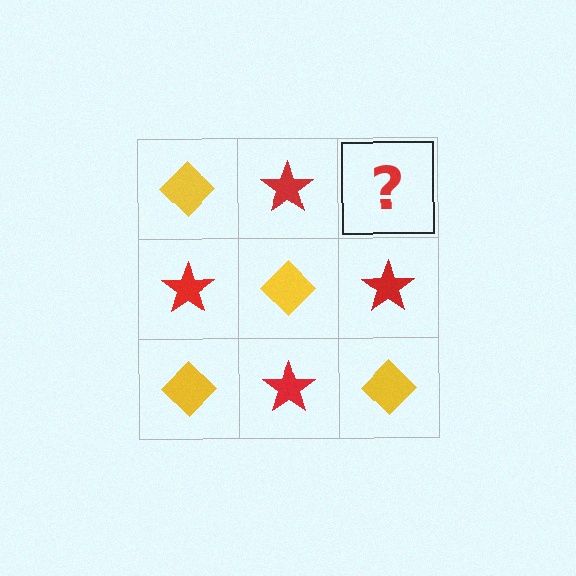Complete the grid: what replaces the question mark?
The question mark should be replaced with a yellow diamond.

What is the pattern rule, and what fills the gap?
The rule is that it alternates yellow diamond and red star in a checkerboard pattern. The gap should be filled with a yellow diamond.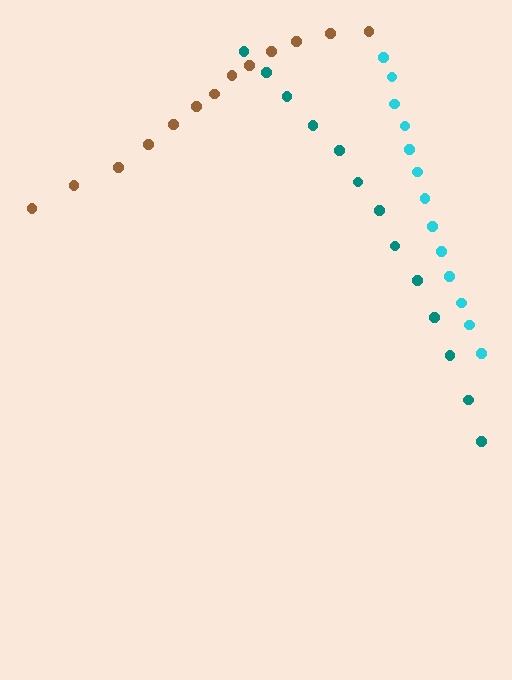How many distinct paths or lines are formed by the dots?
There are 3 distinct paths.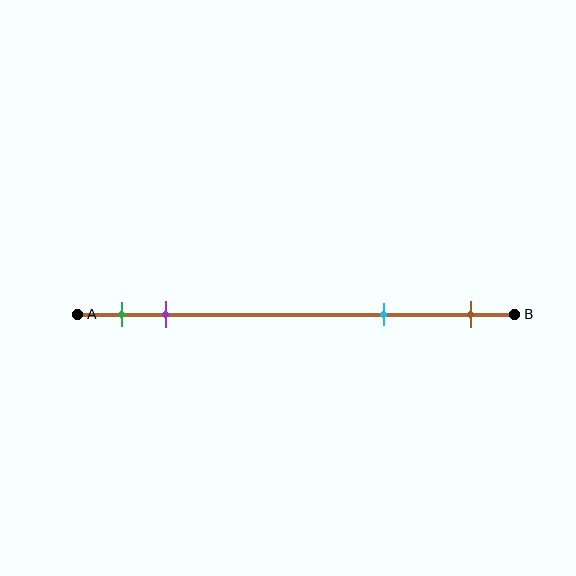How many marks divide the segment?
There are 4 marks dividing the segment.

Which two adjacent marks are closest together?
The green and purple marks are the closest adjacent pair.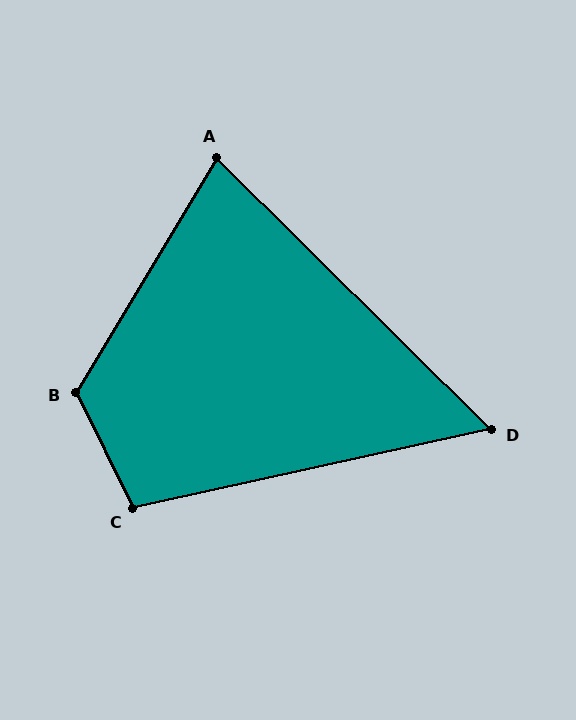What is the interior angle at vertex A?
Approximately 76 degrees (acute).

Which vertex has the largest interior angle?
B, at approximately 123 degrees.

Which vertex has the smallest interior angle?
D, at approximately 57 degrees.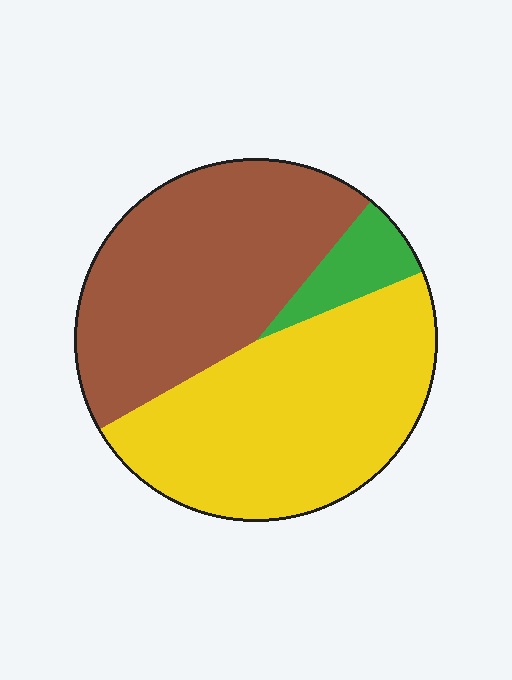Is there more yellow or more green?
Yellow.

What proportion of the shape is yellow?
Yellow covers around 50% of the shape.